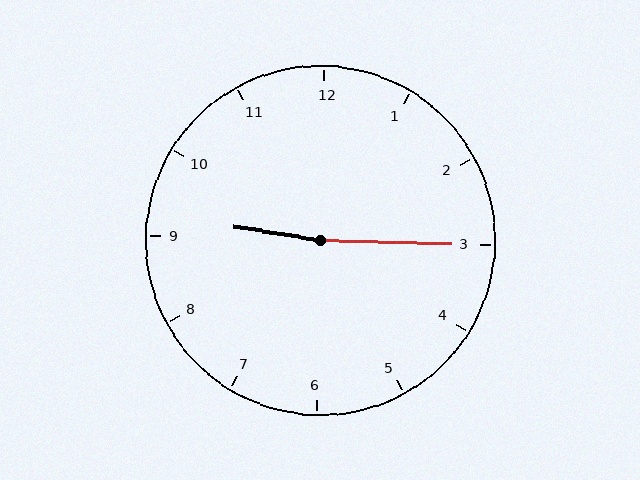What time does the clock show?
9:15.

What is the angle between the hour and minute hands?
Approximately 172 degrees.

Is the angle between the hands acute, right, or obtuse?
It is obtuse.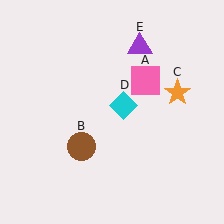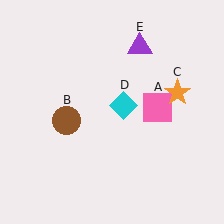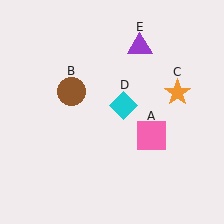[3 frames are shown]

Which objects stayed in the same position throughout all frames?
Orange star (object C) and cyan diamond (object D) and purple triangle (object E) remained stationary.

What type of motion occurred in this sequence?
The pink square (object A), brown circle (object B) rotated clockwise around the center of the scene.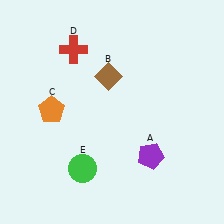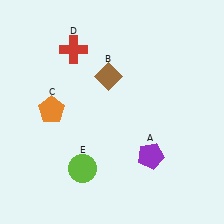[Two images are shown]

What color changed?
The circle (E) changed from green in Image 1 to lime in Image 2.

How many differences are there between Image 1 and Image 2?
There is 1 difference between the two images.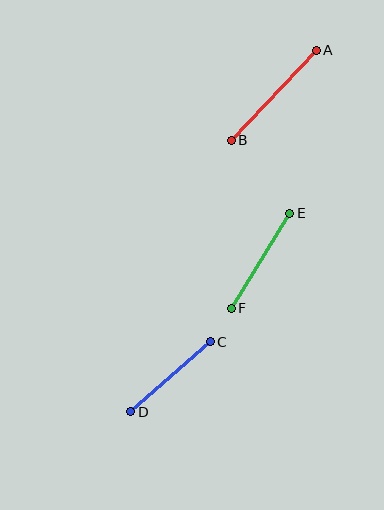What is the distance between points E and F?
The distance is approximately 111 pixels.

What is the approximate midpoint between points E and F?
The midpoint is at approximately (260, 261) pixels.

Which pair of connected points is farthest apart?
Points A and B are farthest apart.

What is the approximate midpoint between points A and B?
The midpoint is at approximately (274, 95) pixels.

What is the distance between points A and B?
The distance is approximately 124 pixels.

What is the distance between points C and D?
The distance is approximately 106 pixels.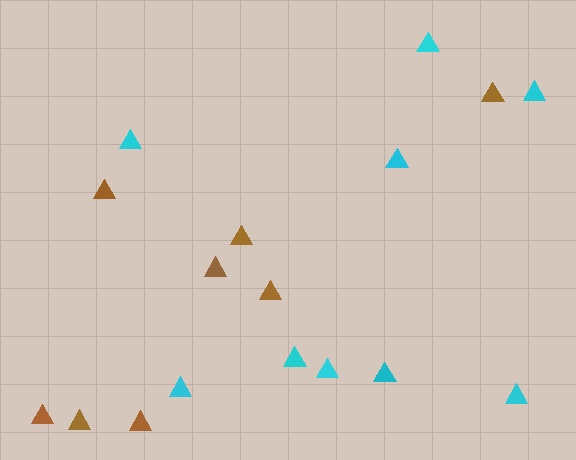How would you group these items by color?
There are 2 groups: one group of brown triangles (8) and one group of cyan triangles (9).